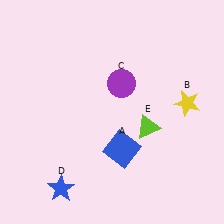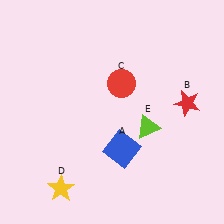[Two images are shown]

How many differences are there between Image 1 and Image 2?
There are 3 differences between the two images.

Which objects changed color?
B changed from yellow to red. C changed from purple to red. D changed from blue to yellow.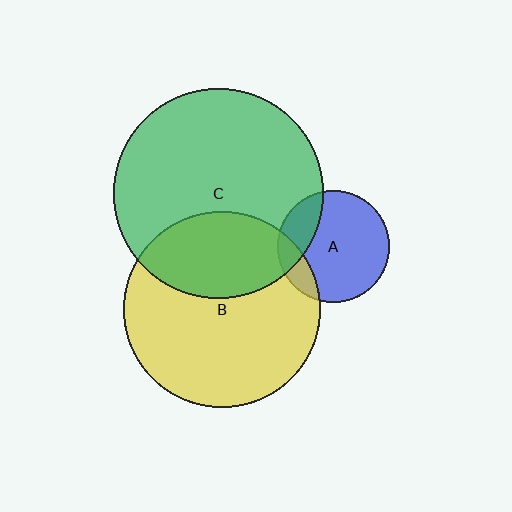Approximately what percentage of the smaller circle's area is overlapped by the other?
Approximately 20%.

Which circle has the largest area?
Circle C (green).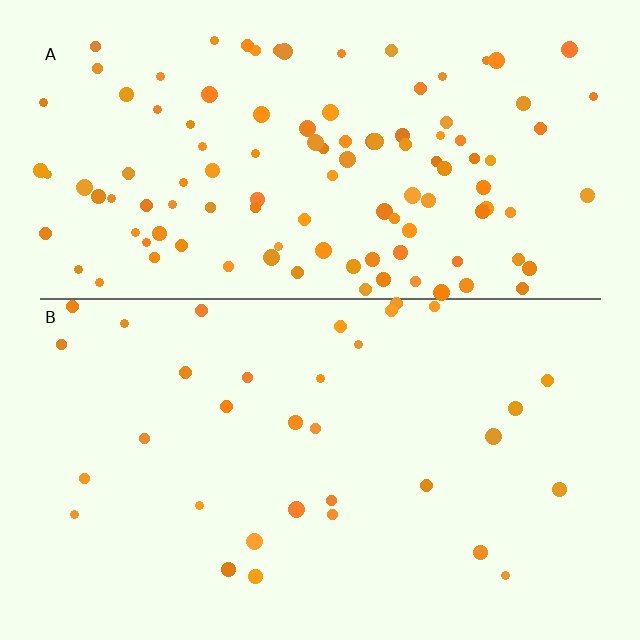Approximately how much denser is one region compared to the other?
Approximately 3.4× — region A over region B.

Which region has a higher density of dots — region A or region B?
A (the top).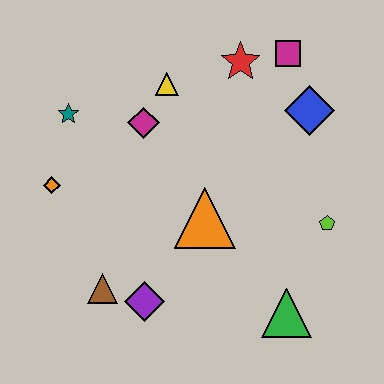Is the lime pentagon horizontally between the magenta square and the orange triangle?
No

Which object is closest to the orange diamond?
The teal star is closest to the orange diamond.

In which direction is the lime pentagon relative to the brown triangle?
The lime pentagon is to the right of the brown triangle.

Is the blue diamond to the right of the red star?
Yes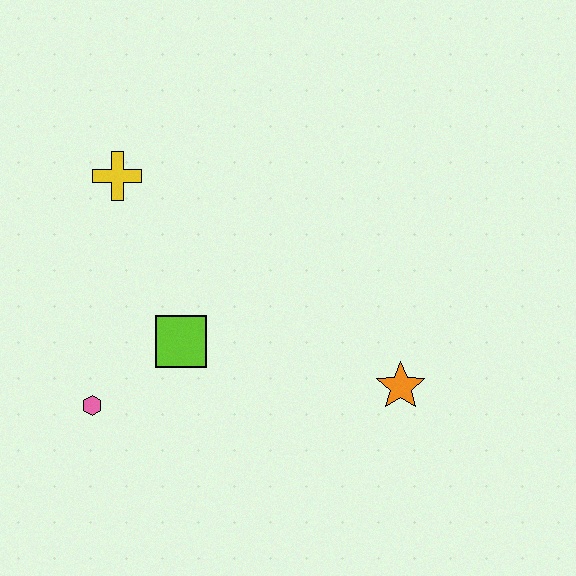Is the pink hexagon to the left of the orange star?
Yes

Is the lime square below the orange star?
No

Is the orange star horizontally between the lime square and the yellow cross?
No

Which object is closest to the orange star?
The lime square is closest to the orange star.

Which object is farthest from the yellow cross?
The orange star is farthest from the yellow cross.